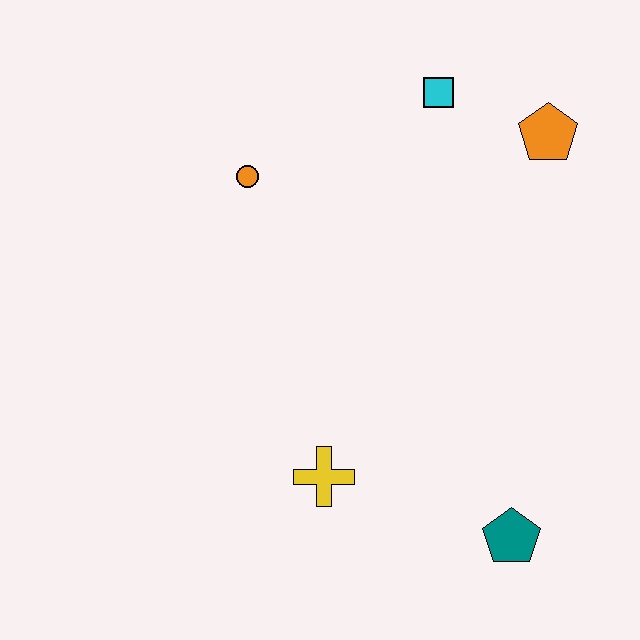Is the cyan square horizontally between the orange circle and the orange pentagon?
Yes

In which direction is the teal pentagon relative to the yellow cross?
The teal pentagon is to the right of the yellow cross.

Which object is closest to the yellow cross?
The teal pentagon is closest to the yellow cross.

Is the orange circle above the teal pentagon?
Yes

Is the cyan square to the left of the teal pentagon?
Yes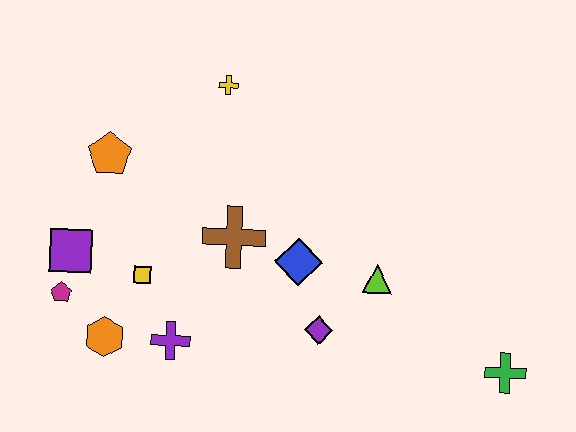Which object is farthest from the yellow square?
The green cross is farthest from the yellow square.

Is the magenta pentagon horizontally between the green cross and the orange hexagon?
No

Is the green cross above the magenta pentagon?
No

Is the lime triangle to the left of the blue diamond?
No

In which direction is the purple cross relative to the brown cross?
The purple cross is below the brown cross.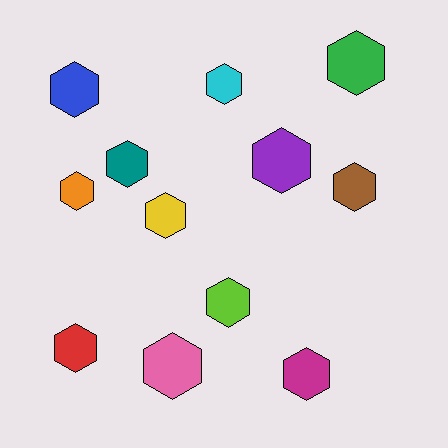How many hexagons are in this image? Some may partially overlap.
There are 12 hexagons.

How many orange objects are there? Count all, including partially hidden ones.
There is 1 orange object.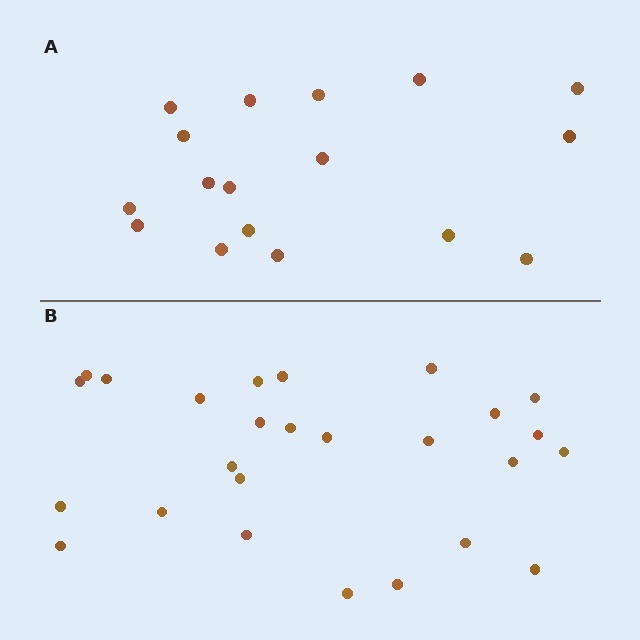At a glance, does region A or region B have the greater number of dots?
Region B (the bottom region) has more dots.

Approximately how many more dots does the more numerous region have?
Region B has roughly 8 or so more dots than region A.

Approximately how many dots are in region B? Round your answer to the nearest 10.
About 30 dots. (The exact count is 26, which rounds to 30.)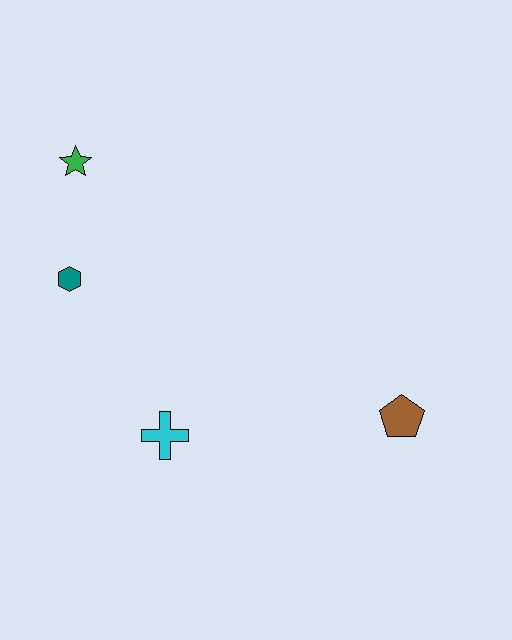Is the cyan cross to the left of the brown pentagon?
Yes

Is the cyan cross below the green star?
Yes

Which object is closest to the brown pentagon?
The cyan cross is closest to the brown pentagon.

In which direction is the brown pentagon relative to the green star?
The brown pentagon is to the right of the green star.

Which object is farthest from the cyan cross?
The green star is farthest from the cyan cross.